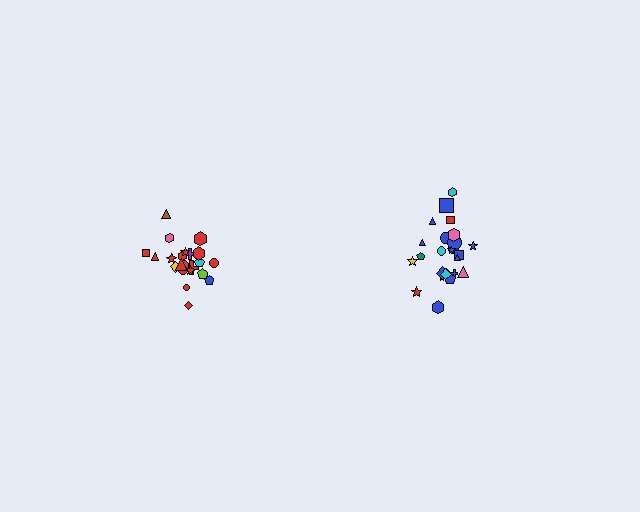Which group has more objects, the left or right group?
The right group.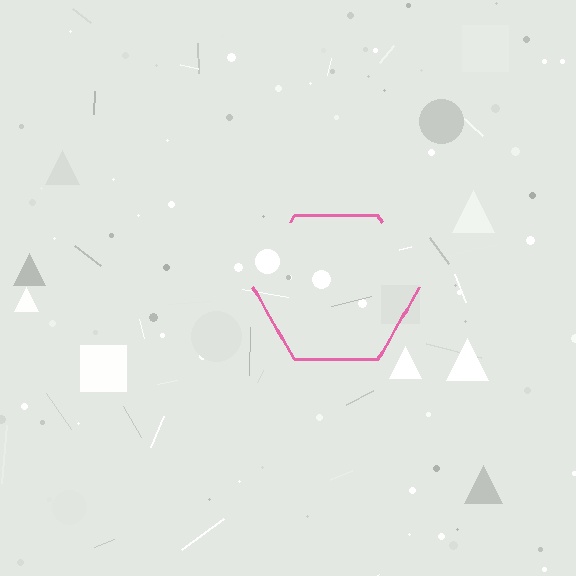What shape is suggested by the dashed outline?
The dashed outline suggests a hexagon.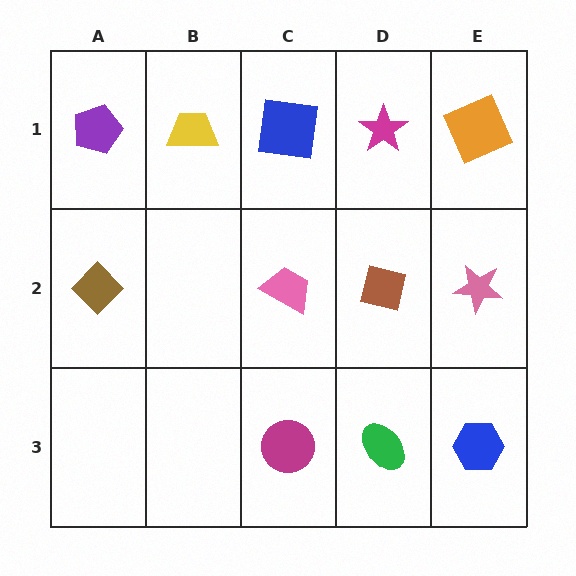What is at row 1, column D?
A magenta star.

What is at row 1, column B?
A yellow trapezoid.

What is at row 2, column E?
A pink star.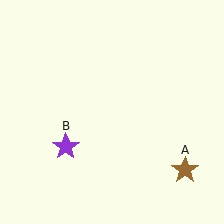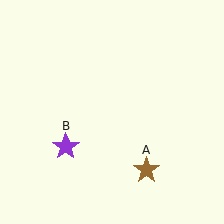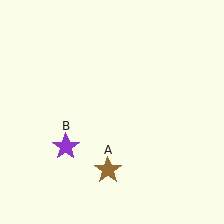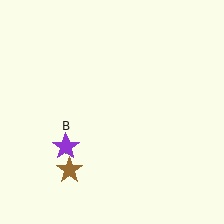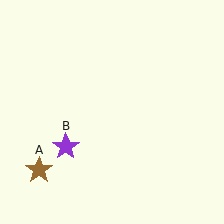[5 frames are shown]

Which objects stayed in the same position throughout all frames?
Purple star (object B) remained stationary.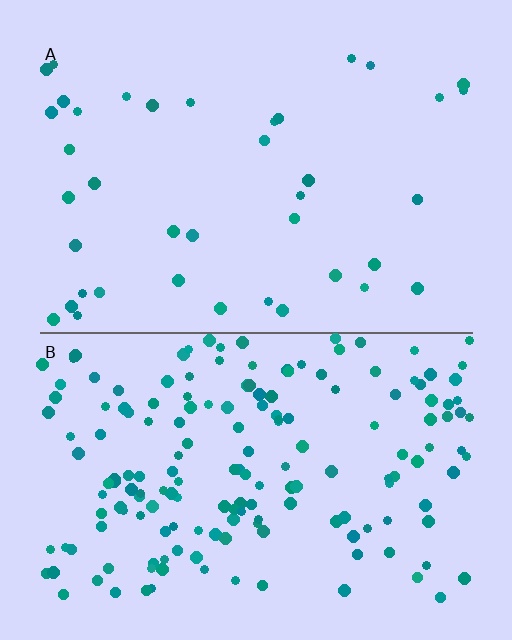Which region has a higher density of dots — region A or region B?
B (the bottom).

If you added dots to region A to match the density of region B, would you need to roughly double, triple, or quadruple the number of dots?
Approximately quadruple.